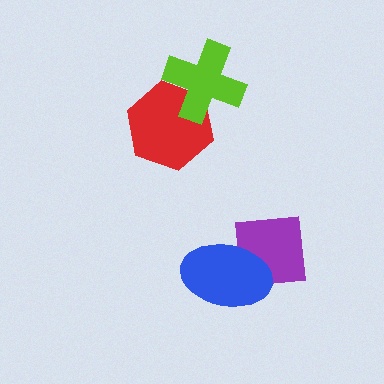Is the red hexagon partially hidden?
Yes, it is partially covered by another shape.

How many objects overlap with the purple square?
1 object overlaps with the purple square.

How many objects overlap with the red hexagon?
1 object overlaps with the red hexagon.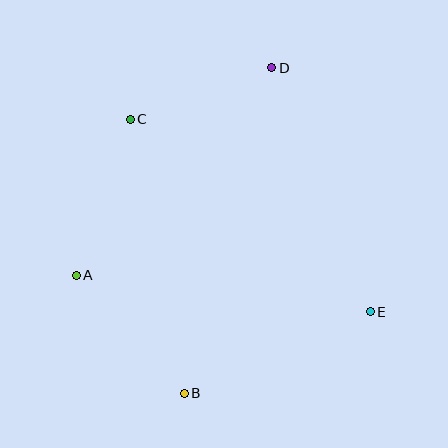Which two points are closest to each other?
Points C and D are closest to each other.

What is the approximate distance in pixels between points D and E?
The distance between D and E is approximately 263 pixels.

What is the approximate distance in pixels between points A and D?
The distance between A and D is approximately 285 pixels.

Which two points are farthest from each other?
Points B and D are farthest from each other.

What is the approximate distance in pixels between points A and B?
The distance between A and B is approximately 160 pixels.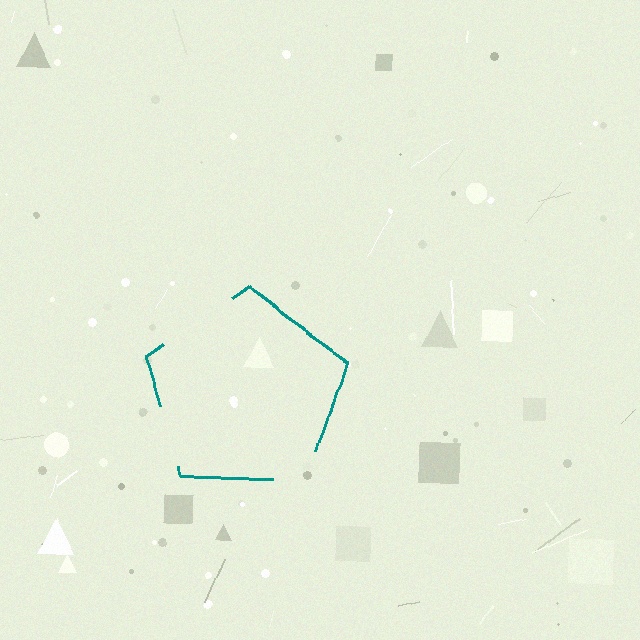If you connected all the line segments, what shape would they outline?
They would outline a pentagon.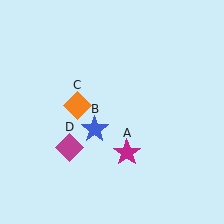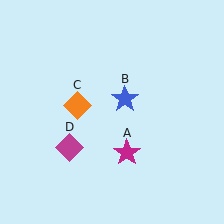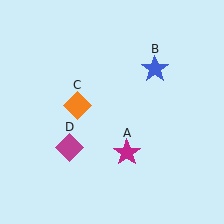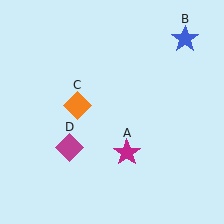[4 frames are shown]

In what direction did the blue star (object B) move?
The blue star (object B) moved up and to the right.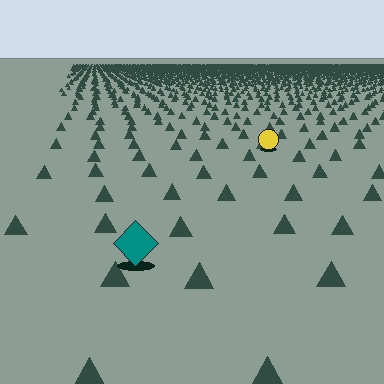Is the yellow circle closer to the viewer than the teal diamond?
No. The teal diamond is closer — you can tell from the texture gradient: the ground texture is coarser near it.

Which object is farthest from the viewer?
The yellow circle is farthest from the viewer. It appears smaller and the ground texture around it is denser.